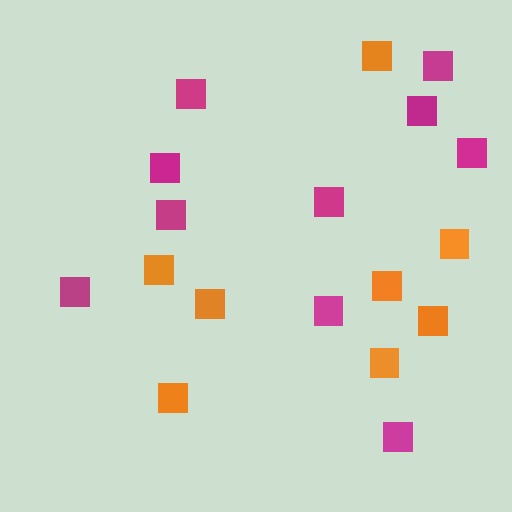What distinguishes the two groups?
There are 2 groups: one group of magenta squares (10) and one group of orange squares (8).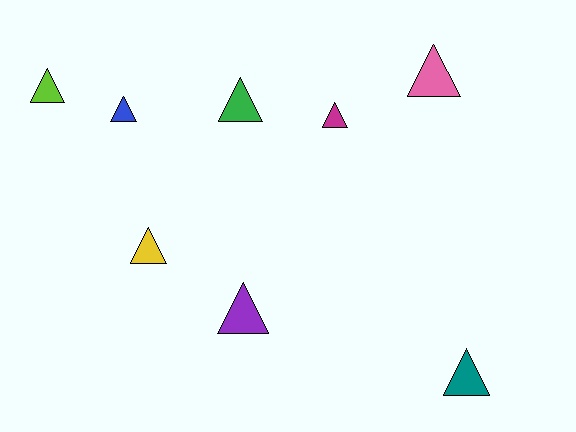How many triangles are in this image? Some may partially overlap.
There are 8 triangles.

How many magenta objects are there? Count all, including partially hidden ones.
There is 1 magenta object.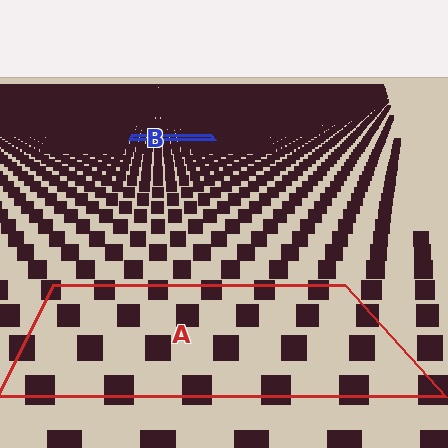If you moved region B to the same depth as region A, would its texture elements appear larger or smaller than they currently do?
They would appear larger. At a closer depth, the same texture elements are projected at a bigger on-screen size.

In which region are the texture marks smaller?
The texture marks are smaller in region B, because it is farther away.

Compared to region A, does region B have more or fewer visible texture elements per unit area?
Region B has more texture elements per unit area — they are packed more densely because it is farther away.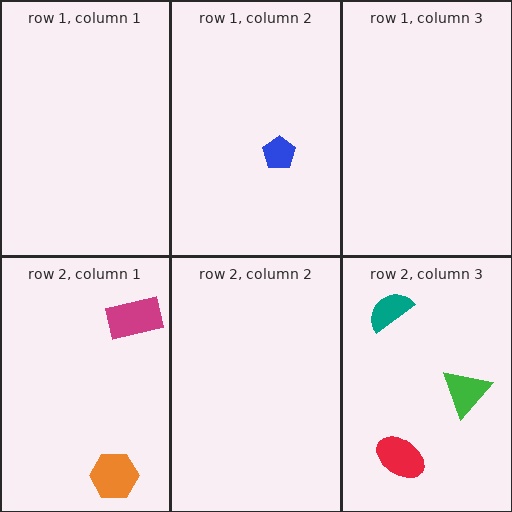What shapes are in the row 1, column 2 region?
The blue pentagon.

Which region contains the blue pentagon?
The row 1, column 2 region.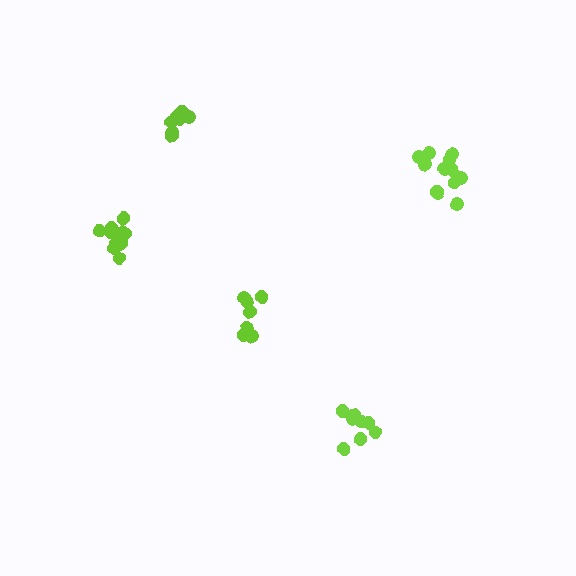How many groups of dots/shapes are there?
There are 5 groups.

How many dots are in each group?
Group 1: 12 dots, Group 2: 7 dots, Group 3: 9 dots, Group 4: 12 dots, Group 5: 8 dots (48 total).